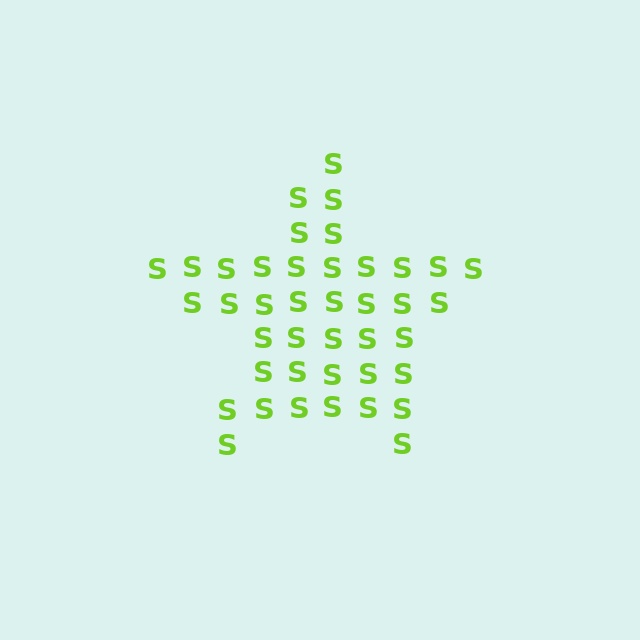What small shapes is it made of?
It is made of small letter S's.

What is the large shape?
The large shape is a star.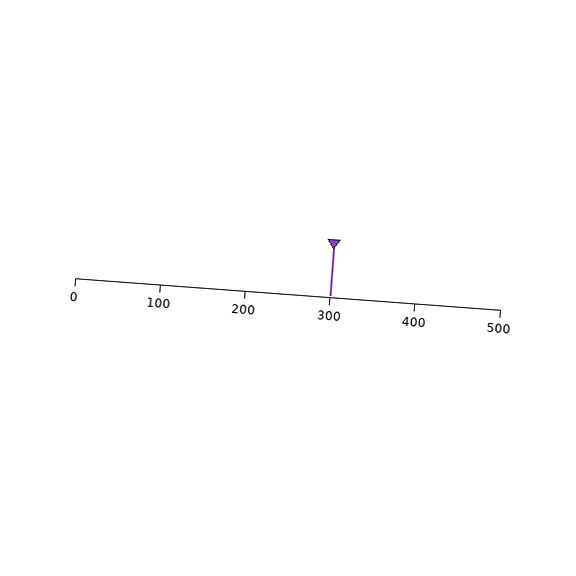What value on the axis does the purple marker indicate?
The marker indicates approximately 300.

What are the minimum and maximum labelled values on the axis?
The axis runs from 0 to 500.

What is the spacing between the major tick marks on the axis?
The major ticks are spaced 100 apart.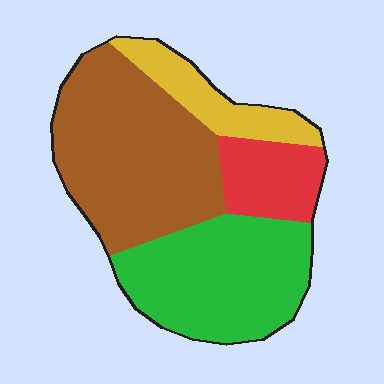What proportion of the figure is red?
Red covers around 15% of the figure.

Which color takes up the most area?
Brown, at roughly 40%.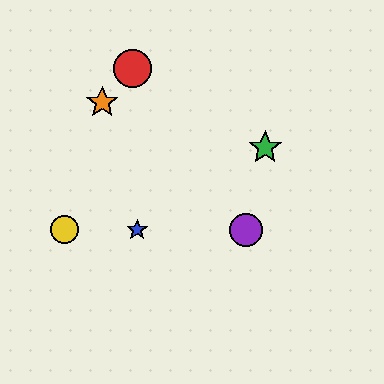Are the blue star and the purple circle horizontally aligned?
Yes, both are at y≈230.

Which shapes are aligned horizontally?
The blue star, the yellow circle, the purple circle are aligned horizontally.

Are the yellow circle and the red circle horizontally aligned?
No, the yellow circle is at y≈230 and the red circle is at y≈68.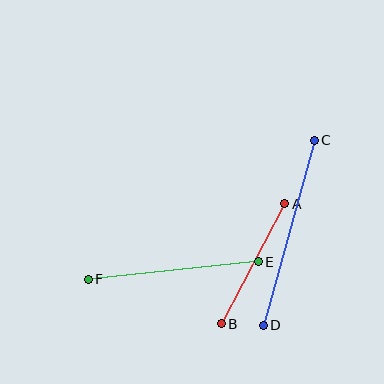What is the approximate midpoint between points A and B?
The midpoint is at approximately (253, 264) pixels.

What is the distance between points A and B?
The distance is approximately 136 pixels.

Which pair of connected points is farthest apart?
Points C and D are farthest apart.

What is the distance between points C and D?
The distance is approximately 192 pixels.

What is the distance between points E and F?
The distance is approximately 171 pixels.